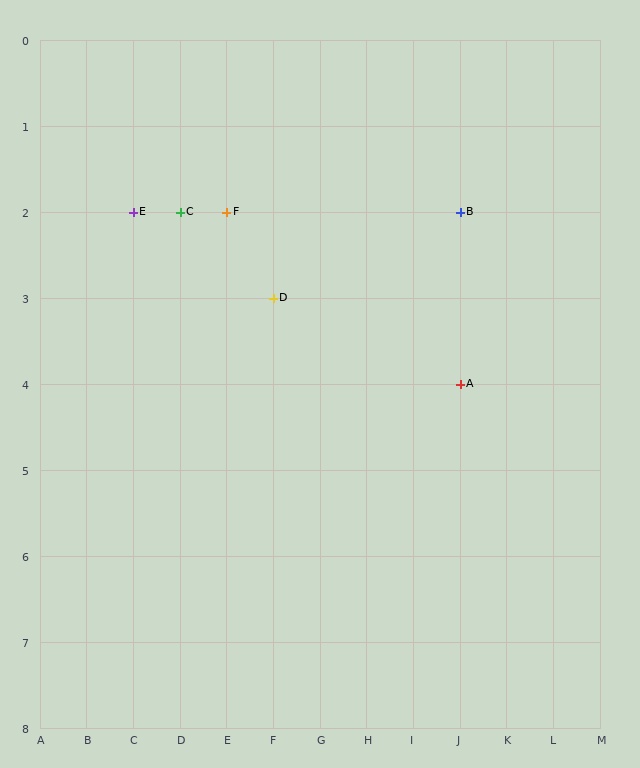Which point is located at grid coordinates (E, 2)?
Point F is at (E, 2).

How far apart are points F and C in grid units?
Points F and C are 1 column apart.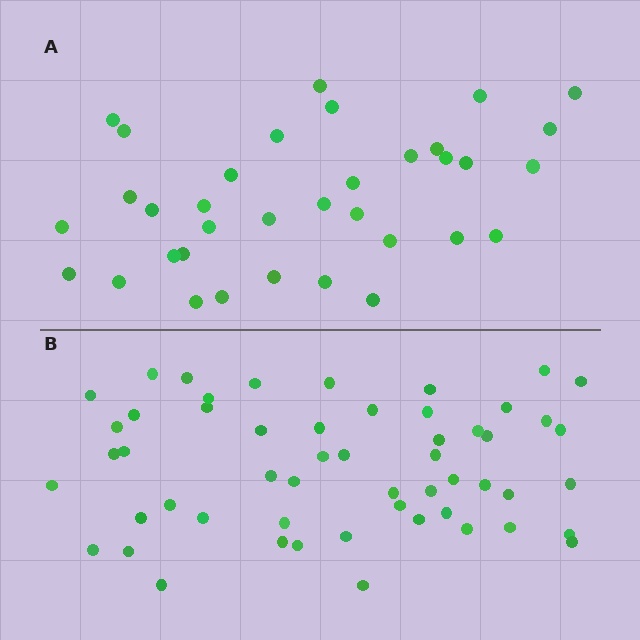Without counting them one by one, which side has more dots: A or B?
Region B (the bottom region) has more dots.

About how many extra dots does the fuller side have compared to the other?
Region B has approximately 20 more dots than region A.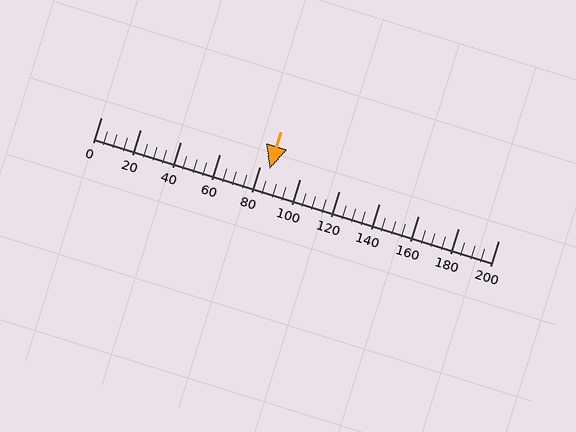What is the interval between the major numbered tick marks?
The major tick marks are spaced 20 units apart.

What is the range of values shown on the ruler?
The ruler shows values from 0 to 200.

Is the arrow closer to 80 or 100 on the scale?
The arrow is closer to 80.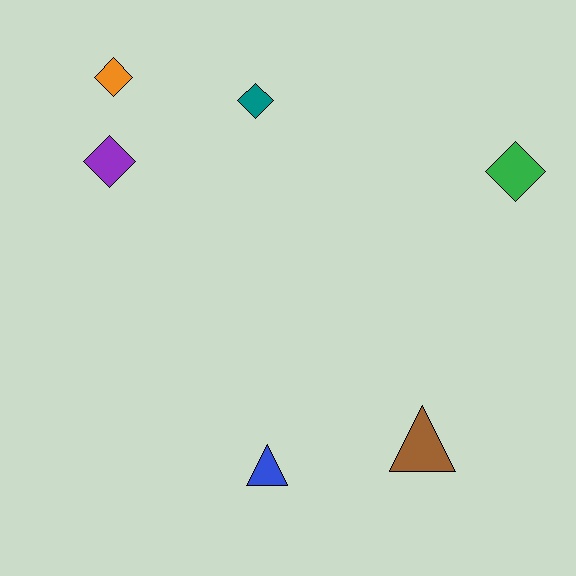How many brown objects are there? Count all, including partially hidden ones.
There is 1 brown object.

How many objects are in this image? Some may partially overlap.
There are 6 objects.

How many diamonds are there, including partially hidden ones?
There are 4 diamonds.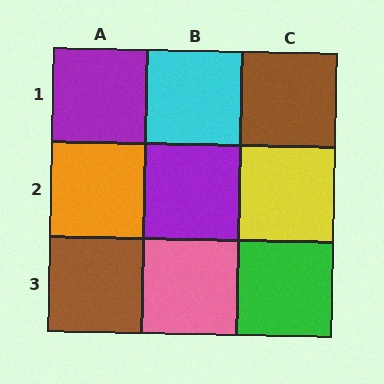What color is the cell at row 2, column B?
Purple.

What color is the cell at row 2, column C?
Yellow.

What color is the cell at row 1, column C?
Brown.